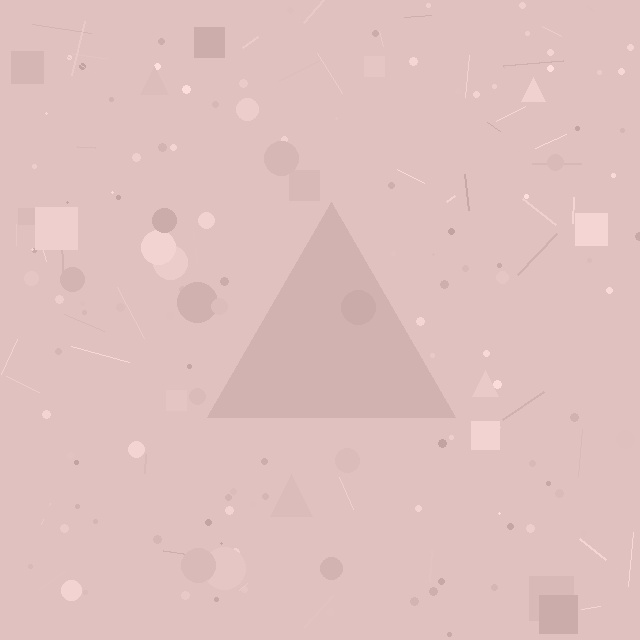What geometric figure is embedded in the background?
A triangle is embedded in the background.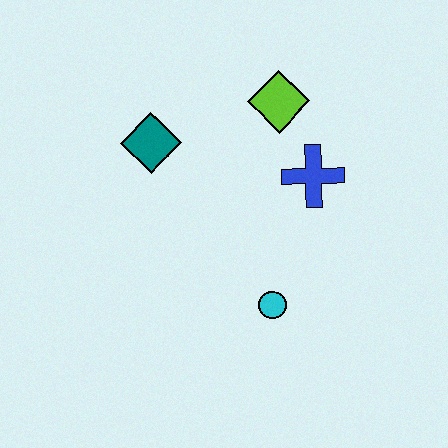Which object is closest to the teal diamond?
The lime diamond is closest to the teal diamond.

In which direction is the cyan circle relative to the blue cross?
The cyan circle is below the blue cross.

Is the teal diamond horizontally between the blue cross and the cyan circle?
No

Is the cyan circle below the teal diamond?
Yes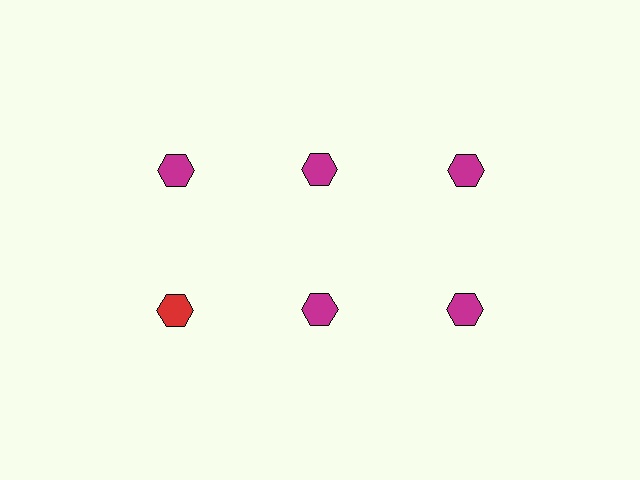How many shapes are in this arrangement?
There are 6 shapes arranged in a grid pattern.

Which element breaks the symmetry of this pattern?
The red hexagon in the second row, leftmost column breaks the symmetry. All other shapes are magenta hexagons.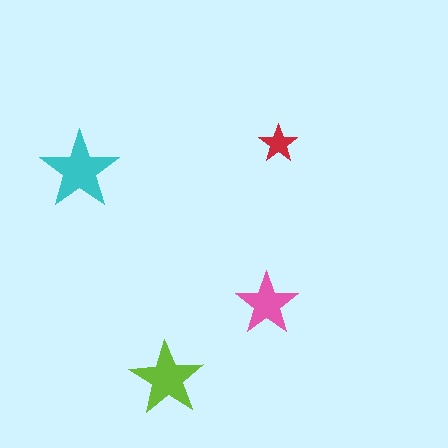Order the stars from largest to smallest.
the cyan one, the lime one, the pink one, the red one.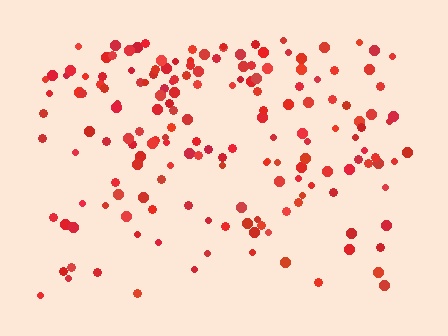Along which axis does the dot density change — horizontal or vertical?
Vertical.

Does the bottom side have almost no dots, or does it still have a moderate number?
Still a moderate number, just noticeably fewer than the top.